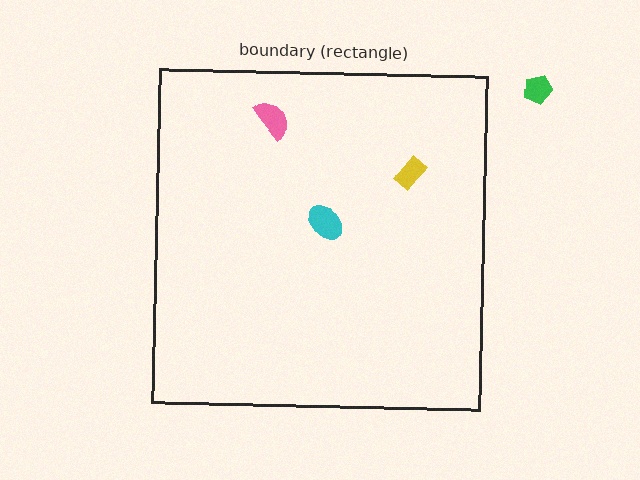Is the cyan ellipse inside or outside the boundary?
Inside.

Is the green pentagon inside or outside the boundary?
Outside.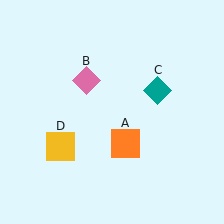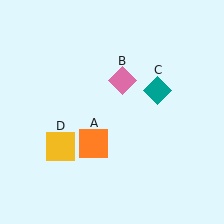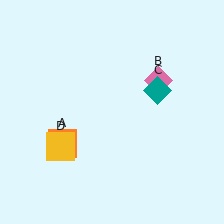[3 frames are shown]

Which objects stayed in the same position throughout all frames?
Teal diamond (object C) and yellow square (object D) remained stationary.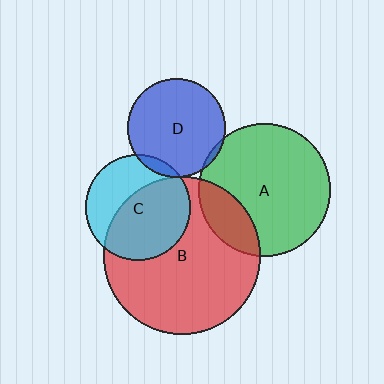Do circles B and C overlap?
Yes.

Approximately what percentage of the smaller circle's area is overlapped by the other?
Approximately 60%.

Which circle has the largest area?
Circle B (red).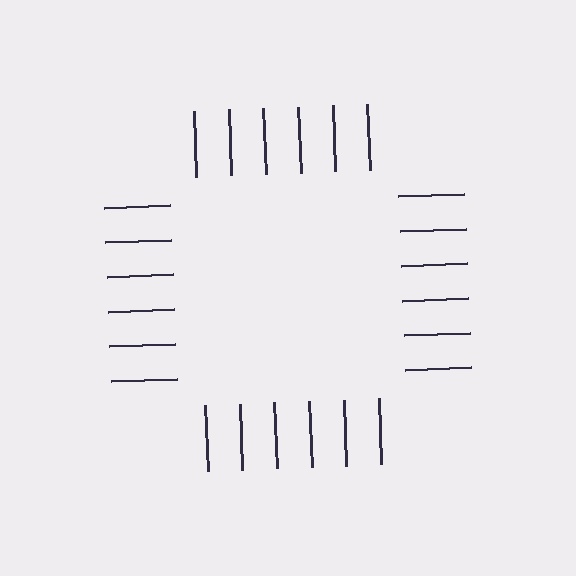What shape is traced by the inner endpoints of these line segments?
An illusory square — the line segments terminate on its edges but no continuous stroke is drawn.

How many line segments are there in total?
24 — 6 along each of the 4 edges.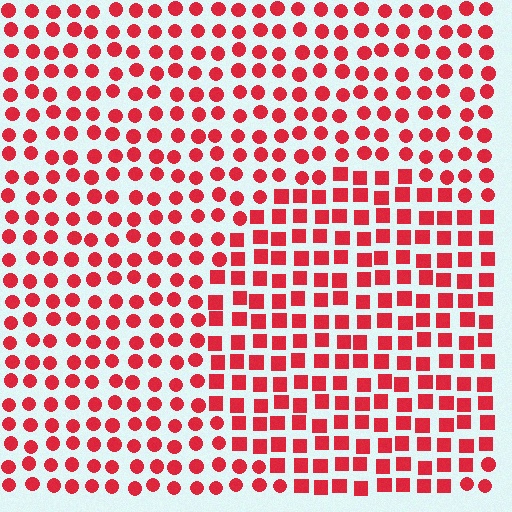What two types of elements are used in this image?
The image uses squares inside the circle region and circles outside it.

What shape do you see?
I see a circle.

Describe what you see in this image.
The image is filled with small red elements arranged in a uniform grid. A circle-shaped region contains squares, while the surrounding area contains circles. The boundary is defined purely by the change in element shape.